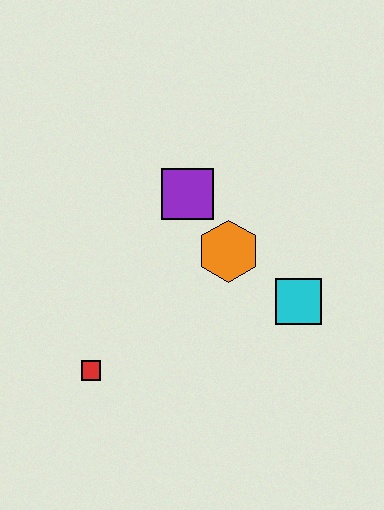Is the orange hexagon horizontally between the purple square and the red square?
No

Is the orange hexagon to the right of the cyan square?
No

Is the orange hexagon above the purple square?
No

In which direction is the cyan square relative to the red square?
The cyan square is to the right of the red square.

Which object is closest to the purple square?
The orange hexagon is closest to the purple square.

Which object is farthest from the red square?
The cyan square is farthest from the red square.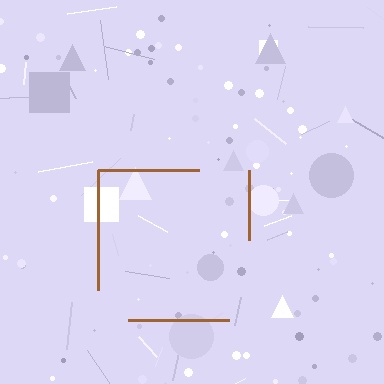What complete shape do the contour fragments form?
The contour fragments form a square.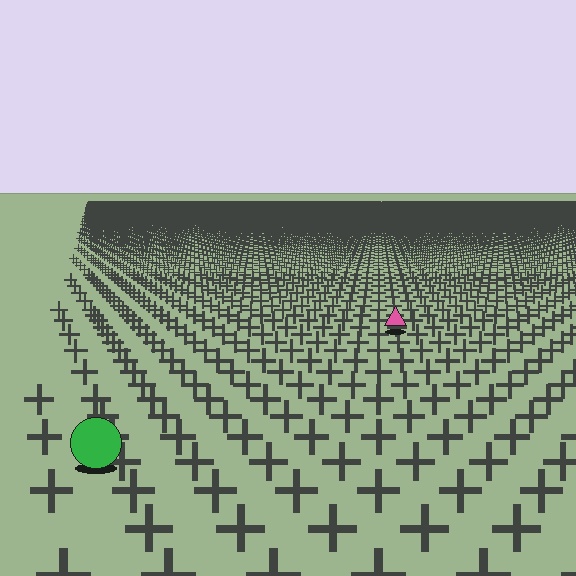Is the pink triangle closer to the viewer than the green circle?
No. The green circle is closer — you can tell from the texture gradient: the ground texture is coarser near it.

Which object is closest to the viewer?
The green circle is closest. The texture marks near it are larger and more spread out.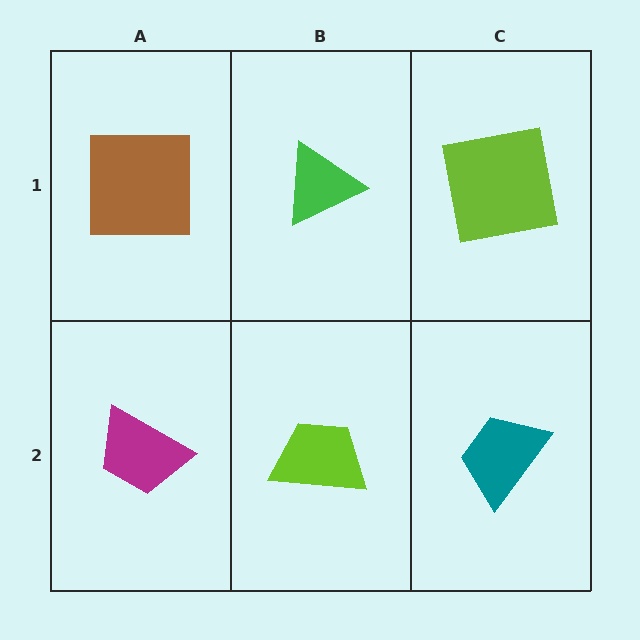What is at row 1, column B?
A green triangle.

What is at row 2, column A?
A magenta trapezoid.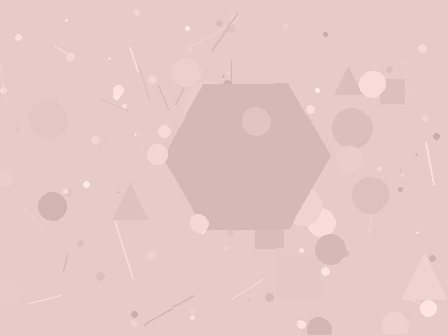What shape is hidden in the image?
A hexagon is hidden in the image.